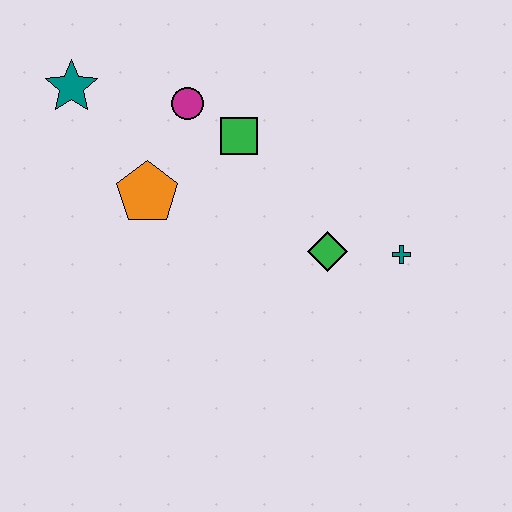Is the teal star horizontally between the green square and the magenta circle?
No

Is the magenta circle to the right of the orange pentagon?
Yes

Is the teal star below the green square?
No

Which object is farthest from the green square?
The teal cross is farthest from the green square.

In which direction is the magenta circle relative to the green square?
The magenta circle is to the left of the green square.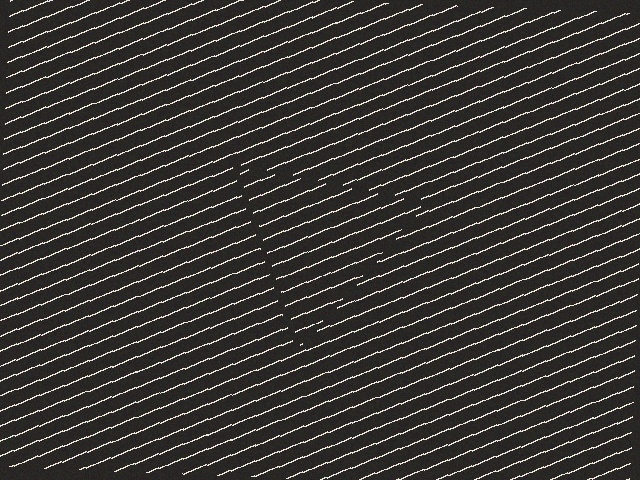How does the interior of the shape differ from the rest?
The interior of the shape contains the same grating, shifted by half a period — the contour is defined by the phase discontinuity where line-ends from the inner and outer gratings abut.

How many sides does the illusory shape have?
3 sides — the line-ends trace a triangle.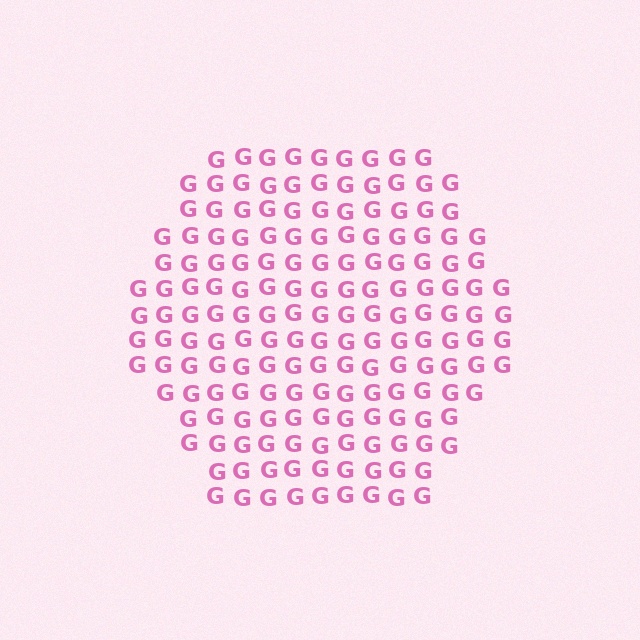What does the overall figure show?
The overall figure shows a hexagon.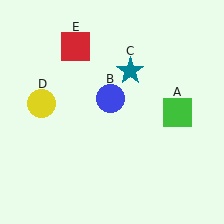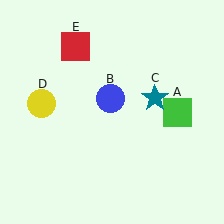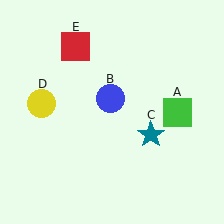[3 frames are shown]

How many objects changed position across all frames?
1 object changed position: teal star (object C).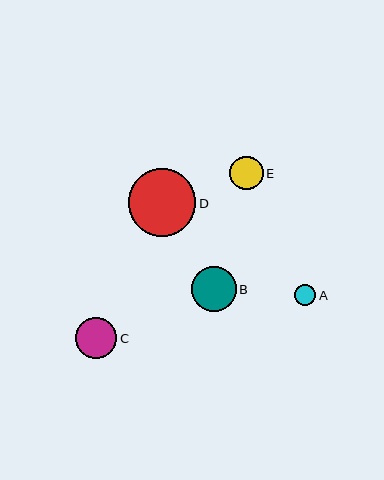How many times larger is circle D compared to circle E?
Circle D is approximately 2.0 times the size of circle E.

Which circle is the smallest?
Circle A is the smallest with a size of approximately 21 pixels.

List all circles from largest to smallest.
From largest to smallest: D, B, C, E, A.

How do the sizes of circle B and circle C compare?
Circle B and circle C are approximately the same size.